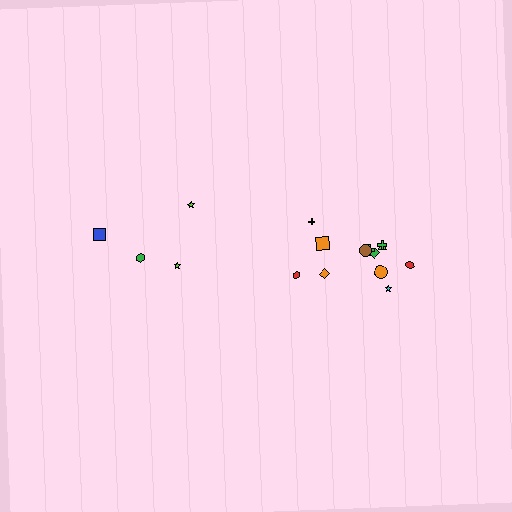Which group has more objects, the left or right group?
The right group.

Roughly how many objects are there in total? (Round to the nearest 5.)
Roughly 15 objects in total.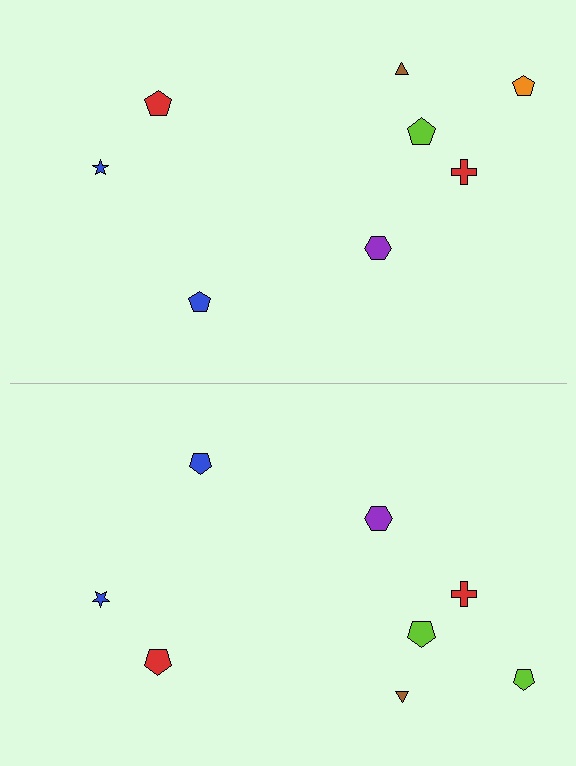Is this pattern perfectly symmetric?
No, the pattern is not perfectly symmetric. The lime pentagon on the bottom side breaks the symmetry — its mirror counterpart is orange.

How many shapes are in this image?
There are 16 shapes in this image.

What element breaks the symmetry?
The lime pentagon on the bottom side breaks the symmetry — its mirror counterpart is orange.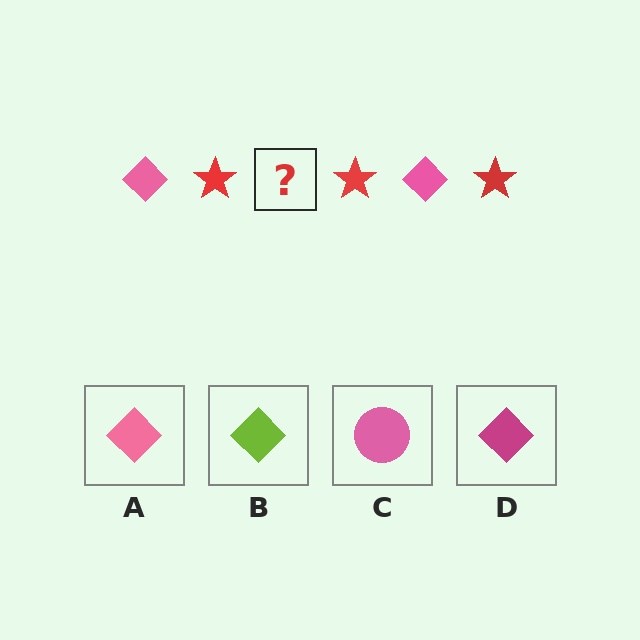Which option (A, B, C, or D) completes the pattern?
A.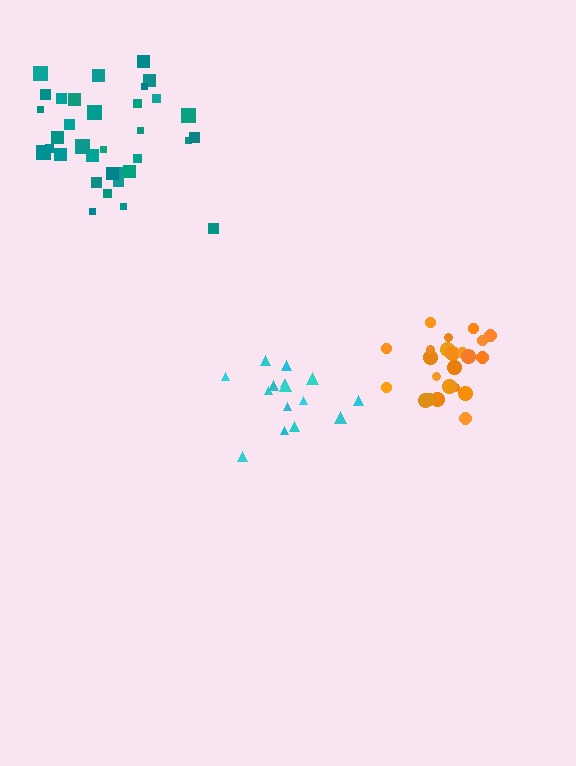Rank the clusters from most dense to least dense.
orange, cyan, teal.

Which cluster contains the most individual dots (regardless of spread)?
Teal (34).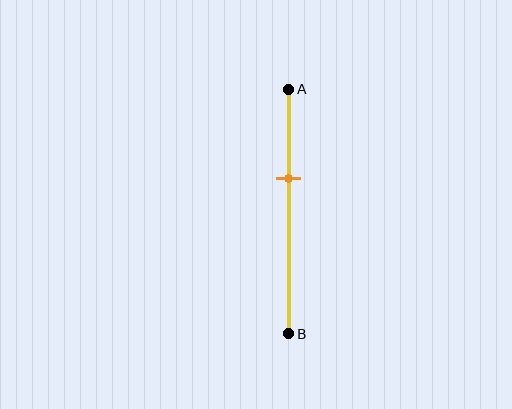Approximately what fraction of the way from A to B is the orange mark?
The orange mark is approximately 35% of the way from A to B.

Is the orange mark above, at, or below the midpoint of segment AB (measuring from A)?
The orange mark is above the midpoint of segment AB.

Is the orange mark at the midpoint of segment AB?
No, the mark is at about 35% from A, not at the 50% midpoint.